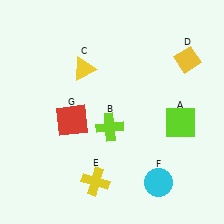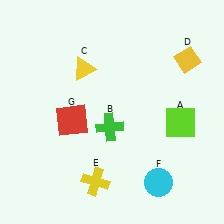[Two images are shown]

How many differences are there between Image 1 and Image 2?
There is 1 difference between the two images.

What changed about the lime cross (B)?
In Image 1, B is lime. In Image 2, it changed to green.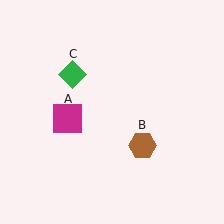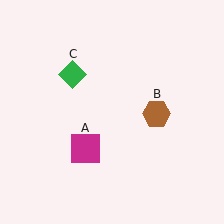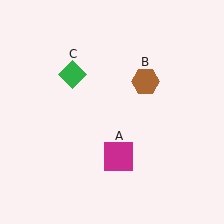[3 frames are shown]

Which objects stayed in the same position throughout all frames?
Green diamond (object C) remained stationary.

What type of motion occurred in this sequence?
The magenta square (object A), brown hexagon (object B) rotated counterclockwise around the center of the scene.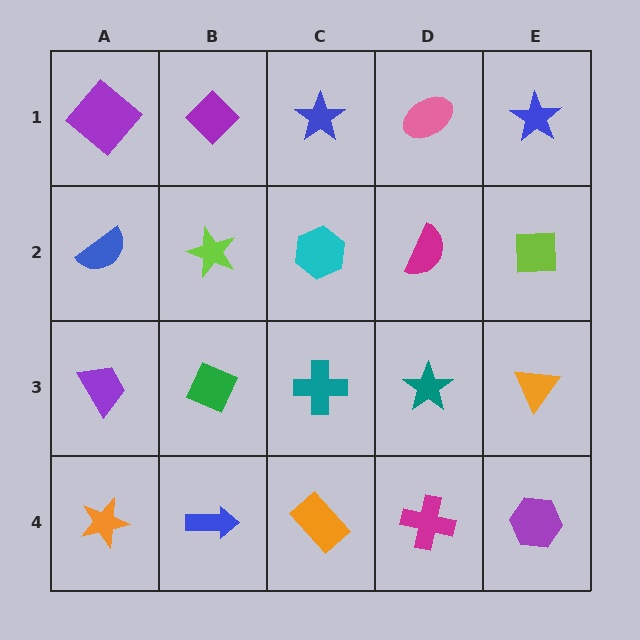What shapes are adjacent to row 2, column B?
A purple diamond (row 1, column B), a green diamond (row 3, column B), a blue semicircle (row 2, column A), a cyan hexagon (row 2, column C).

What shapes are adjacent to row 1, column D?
A magenta semicircle (row 2, column D), a blue star (row 1, column C), a blue star (row 1, column E).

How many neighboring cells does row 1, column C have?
3.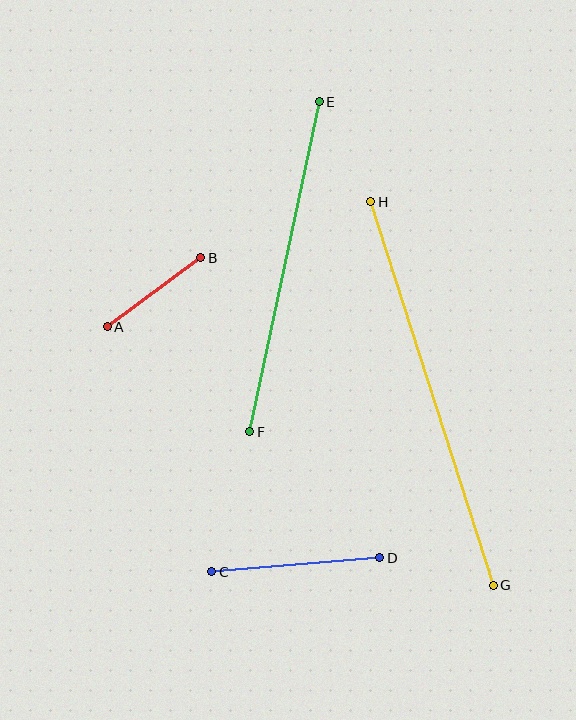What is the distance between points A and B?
The distance is approximately 116 pixels.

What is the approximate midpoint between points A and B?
The midpoint is at approximately (154, 292) pixels.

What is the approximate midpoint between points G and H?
The midpoint is at approximately (432, 393) pixels.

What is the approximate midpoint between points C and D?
The midpoint is at approximately (296, 565) pixels.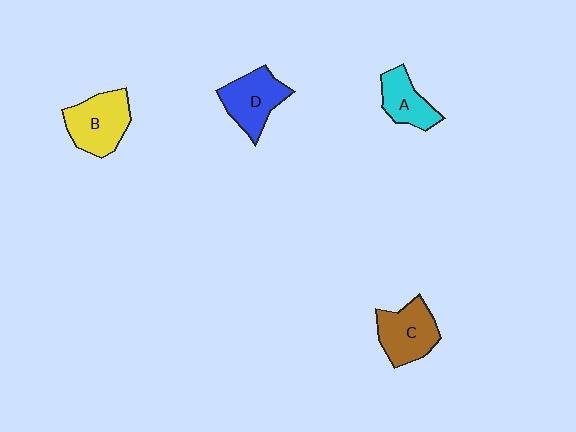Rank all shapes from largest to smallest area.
From largest to smallest: B (yellow), C (brown), D (blue), A (cyan).